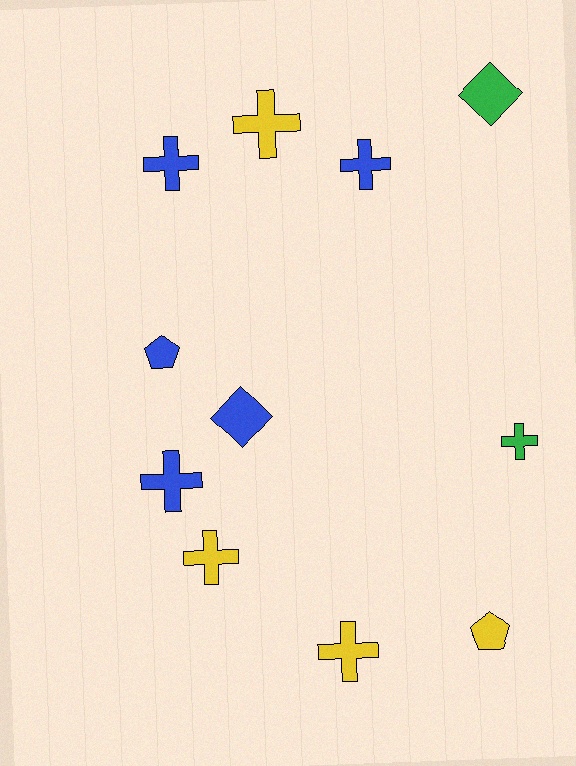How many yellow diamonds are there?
There are no yellow diamonds.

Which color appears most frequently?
Blue, with 5 objects.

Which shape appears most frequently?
Cross, with 7 objects.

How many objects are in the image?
There are 11 objects.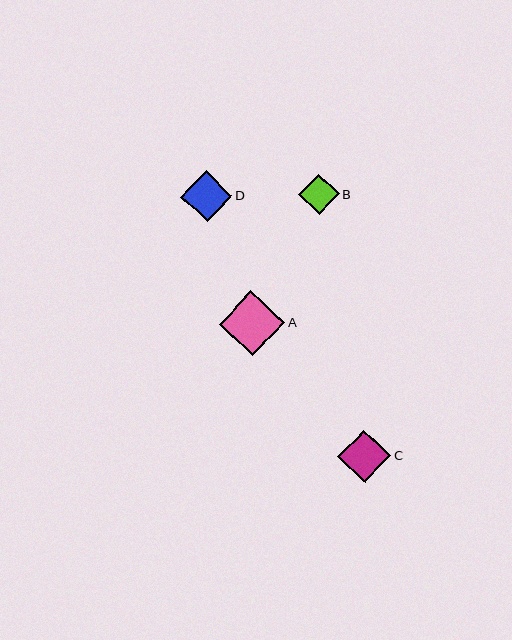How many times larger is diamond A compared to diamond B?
Diamond A is approximately 1.6 times the size of diamond B.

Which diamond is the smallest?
Diamond B is the smallest with a size of approximately 41 pixels.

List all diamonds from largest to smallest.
From largest to smallest: A, C, D, B.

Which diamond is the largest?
Diamond A is the largest with a size of approximately 65 pixels.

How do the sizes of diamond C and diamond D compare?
Diamond C and diamond D are approximately the same size.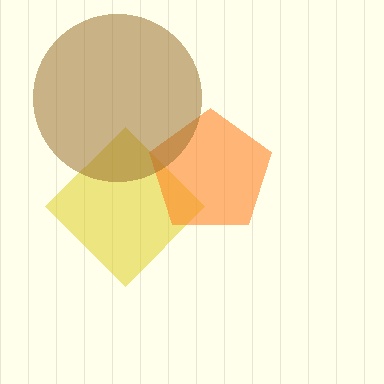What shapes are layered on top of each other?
The layered shapes are: a yellow diamond, an orange pentagon, a brown circle.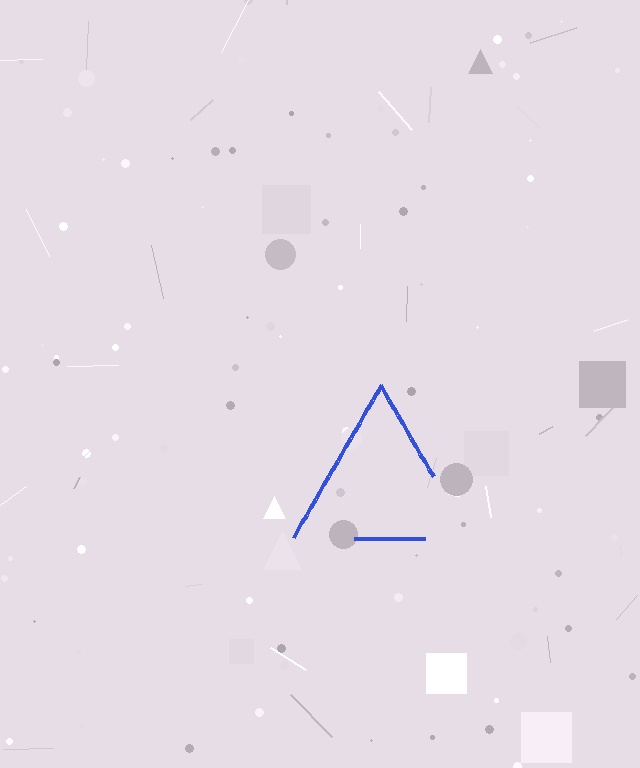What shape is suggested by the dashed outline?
The dashed outline suggests a triangle.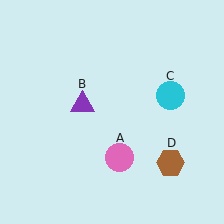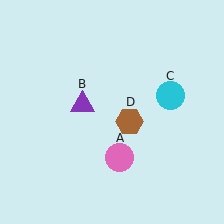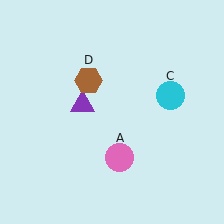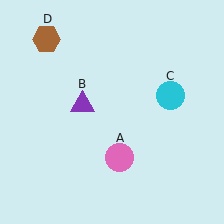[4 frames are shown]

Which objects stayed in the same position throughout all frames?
Pink circle (object A) and purple triangle (object B) and cyan circle (object C) remained stationary.